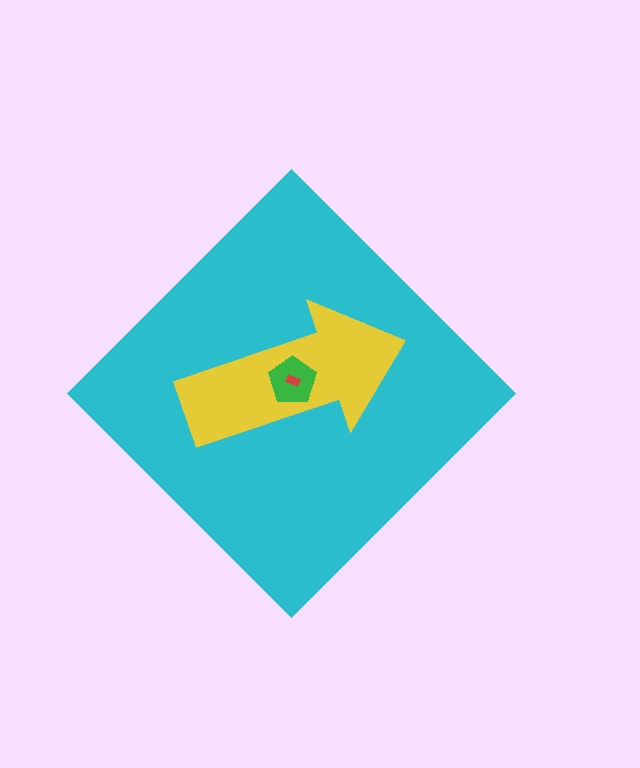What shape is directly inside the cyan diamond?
The yellow arrow.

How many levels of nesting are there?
4.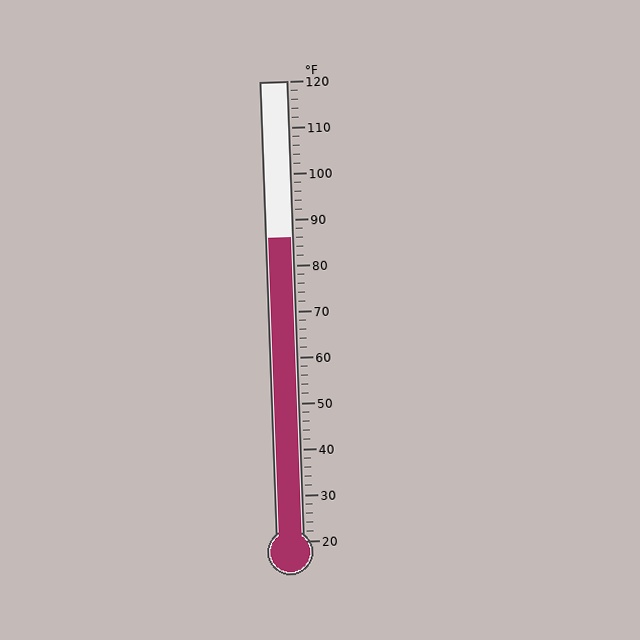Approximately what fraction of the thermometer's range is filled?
The thermometer is filled to approximately 65% of its range.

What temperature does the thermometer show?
The thermometer shows approximately 86°F.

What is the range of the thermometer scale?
The thermometer scale ranges from 20°F to 120°F.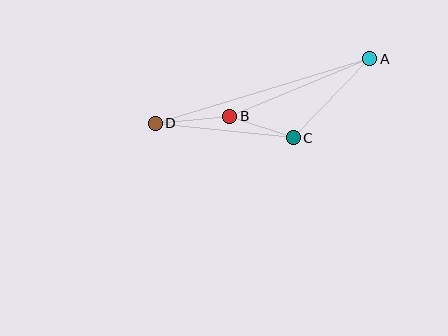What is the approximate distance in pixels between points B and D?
The distance between B and D is approximately 75 pixels.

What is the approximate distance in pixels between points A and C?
The distance between A and C is approximately 110 pixels.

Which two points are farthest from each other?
Points A and D are farthest from each other.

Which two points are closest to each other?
Points B and C are closest to each other.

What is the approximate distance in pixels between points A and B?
The distance between A and B is approximately 151 pixels.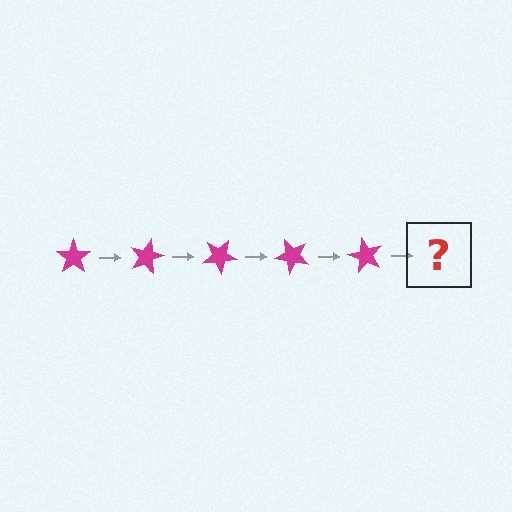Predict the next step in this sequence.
The next step is a magenta star rotated 75 degrees.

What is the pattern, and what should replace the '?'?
The pattern is that the star rotates 15 degrees each step. The '?' should be a magenta star rotated 75 degrees.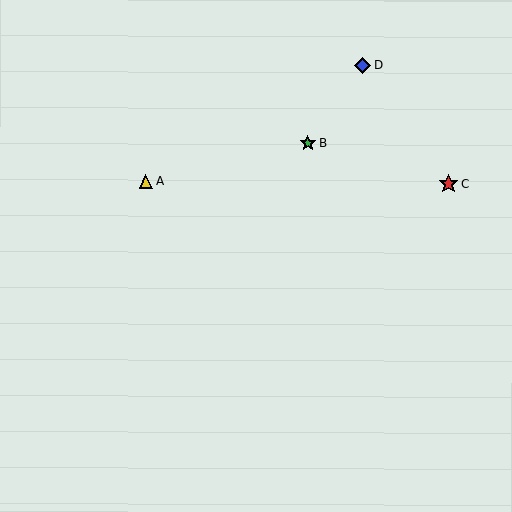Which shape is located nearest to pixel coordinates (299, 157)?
The green star (labeled B) at (308, 143) is nearest to that location.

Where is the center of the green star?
The center of the green star is at (308, 143).